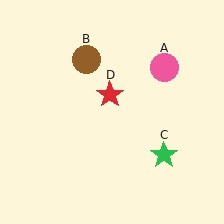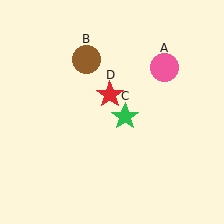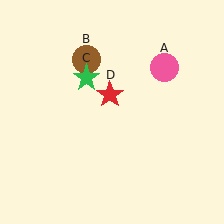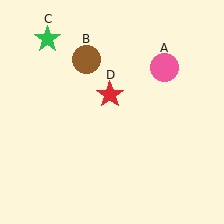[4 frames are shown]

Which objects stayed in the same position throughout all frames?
Pink circle (object A) and brown circle (object B) and red star (object D) remained stationary.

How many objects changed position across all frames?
1 object changed position: green star (object C).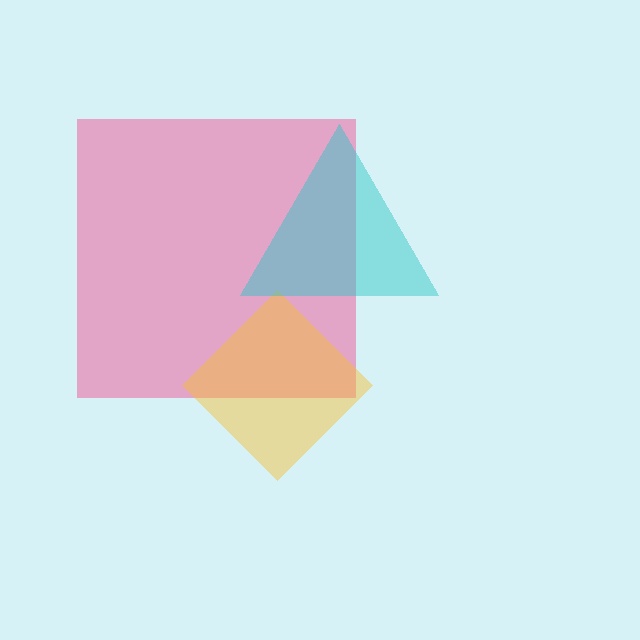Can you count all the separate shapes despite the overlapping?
Yes, there are 3 separate shapes.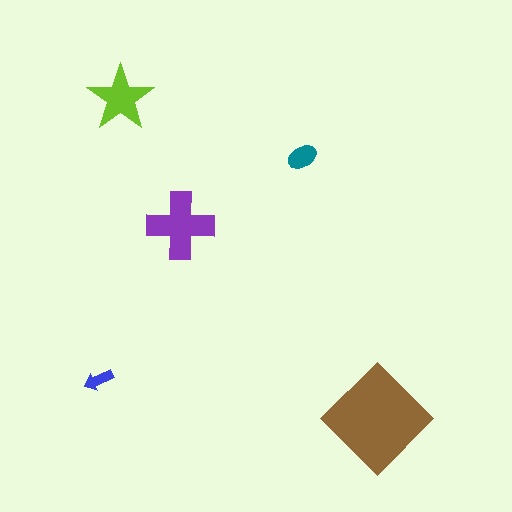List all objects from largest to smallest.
The brown diamond, the purple cross, the lime star, the teal ellipse, the blue arrow.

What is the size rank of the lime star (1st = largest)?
3rd.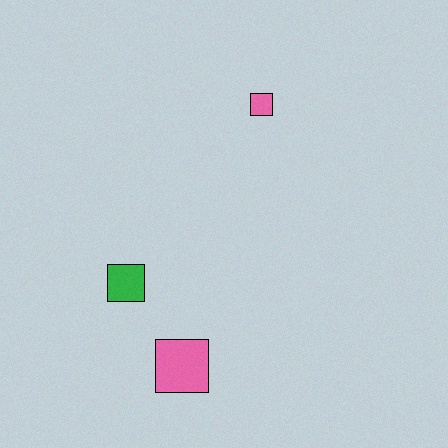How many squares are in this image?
There are 3 squares.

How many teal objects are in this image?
There are no teal objects.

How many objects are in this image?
There are 3 objects.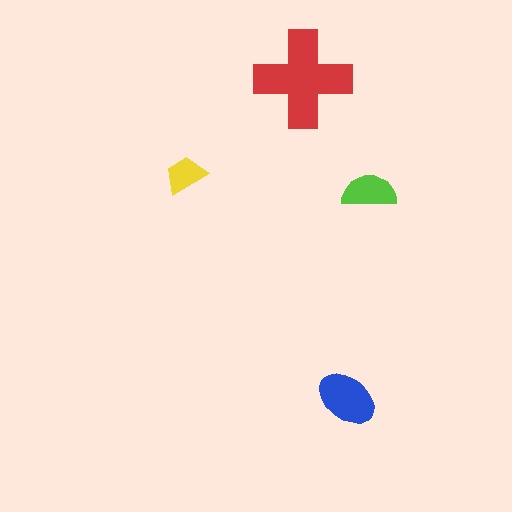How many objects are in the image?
There are 4 objects in the image.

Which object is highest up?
The red cross is topmost.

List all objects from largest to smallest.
The red cross, the blue ellipse, the lime semicircle, the yellow trapezoid.